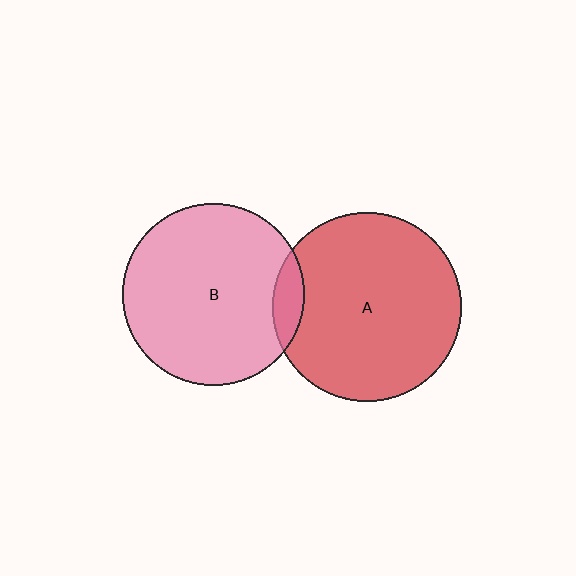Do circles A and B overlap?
Yes.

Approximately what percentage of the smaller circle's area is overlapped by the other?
Approximately 10%.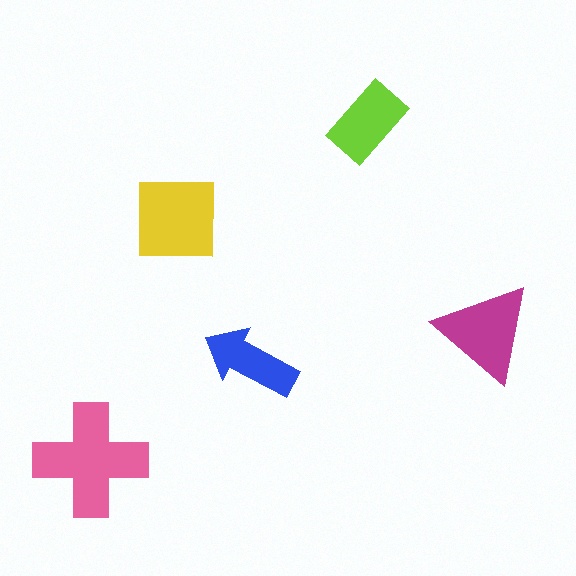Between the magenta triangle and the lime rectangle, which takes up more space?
The magenta triangle.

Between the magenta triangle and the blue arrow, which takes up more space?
The magenta triangle.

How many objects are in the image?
There are 5 objects in the image.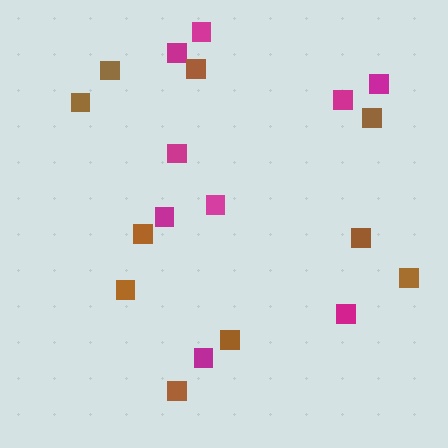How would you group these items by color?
There are 2 groups: one group of magenta squares (9) and one group of brown squares (10).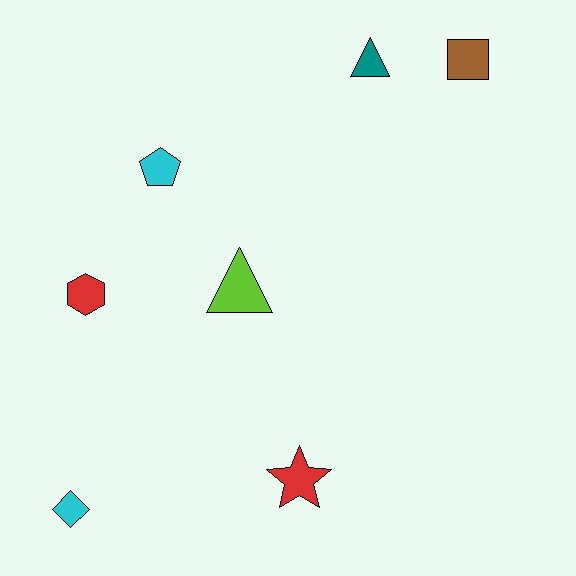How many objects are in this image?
There are 7 objects.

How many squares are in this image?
There is 1 square.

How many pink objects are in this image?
There are no pink objects.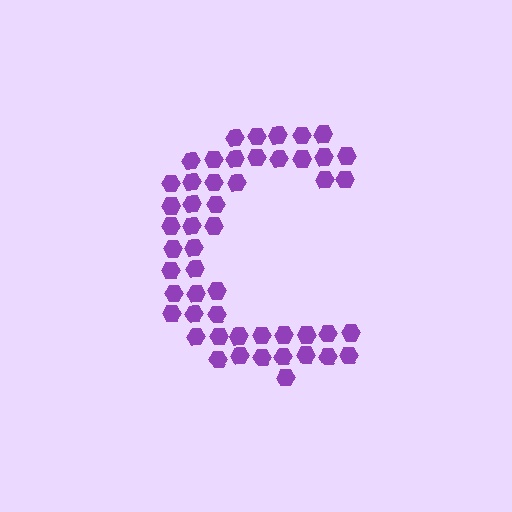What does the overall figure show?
The overall figure shows the letter C.